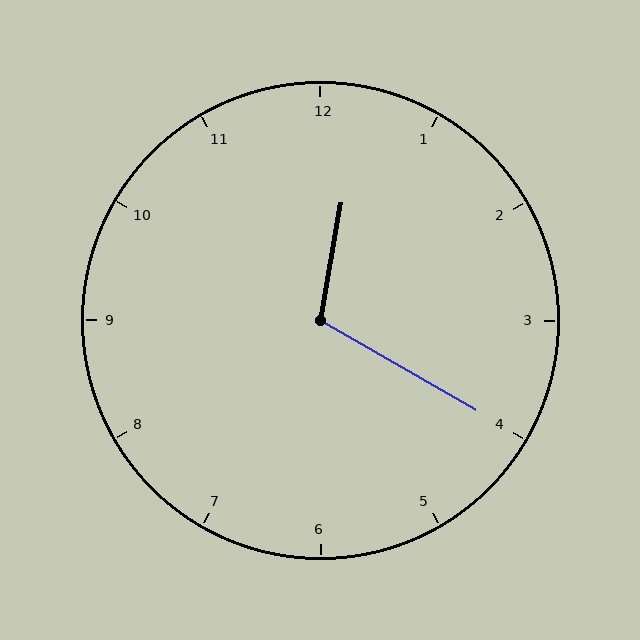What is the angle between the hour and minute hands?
Approximately 110 degrees.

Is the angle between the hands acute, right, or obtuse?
It is obtuse.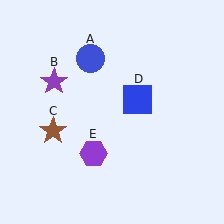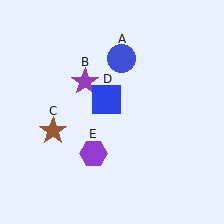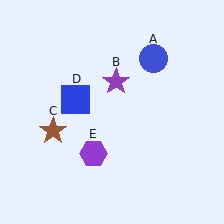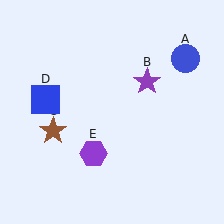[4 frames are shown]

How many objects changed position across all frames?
3 objects changed position: blue circle (object A), purple star (object B), blue square (object D).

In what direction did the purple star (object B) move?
The purple star (object B) moved right.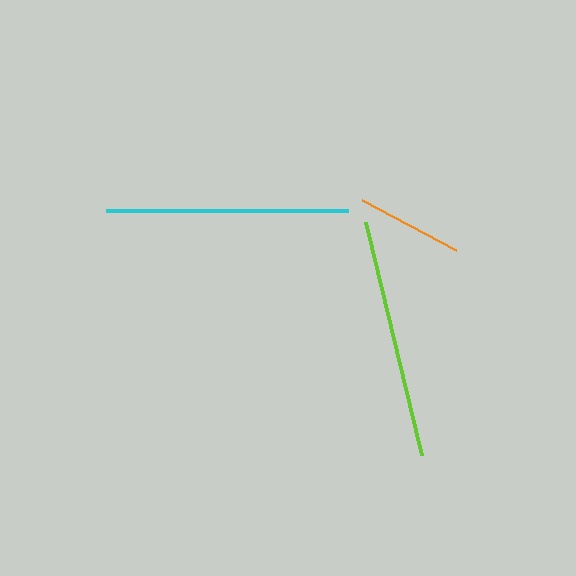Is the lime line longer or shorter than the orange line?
The lime line is longer than the orange line.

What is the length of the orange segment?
The orange segment is approximately 107 pixels long.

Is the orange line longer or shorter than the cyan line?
The cyan line is longer than the orange line.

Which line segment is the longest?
The cyan line is the longest at approximately 242 pixels.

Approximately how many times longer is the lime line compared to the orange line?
The lime line is approximately 2.2 times the length of the orange line.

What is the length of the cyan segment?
The cyan segment is approximately 242 pixels long.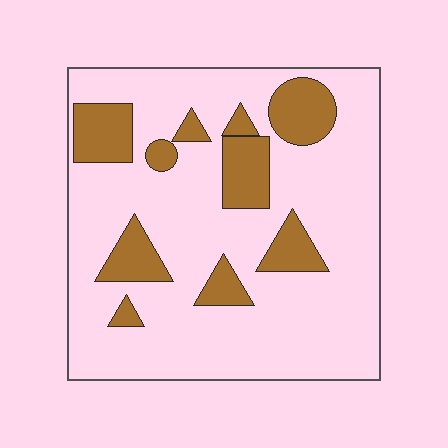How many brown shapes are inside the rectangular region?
10.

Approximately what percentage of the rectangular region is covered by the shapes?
Approximately 20%.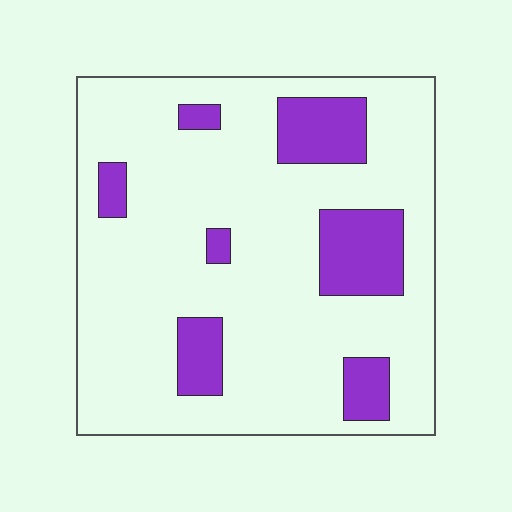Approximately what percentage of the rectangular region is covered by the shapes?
Approximately 20%.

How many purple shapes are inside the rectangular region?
7.